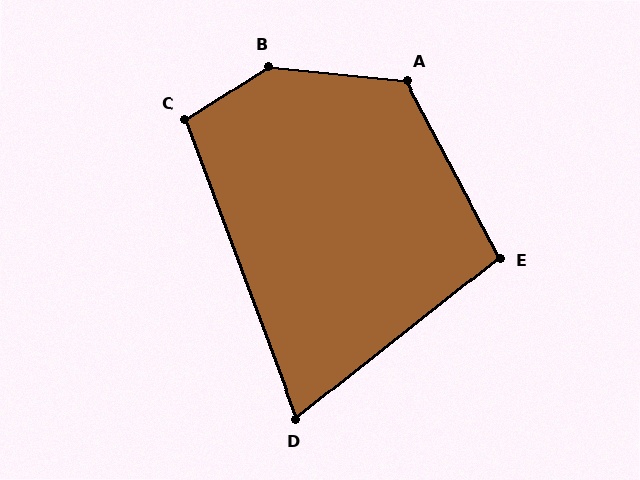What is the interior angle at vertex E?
Approximately 101 degrees (obtuse).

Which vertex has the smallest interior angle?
D, at approximately 72 degrees.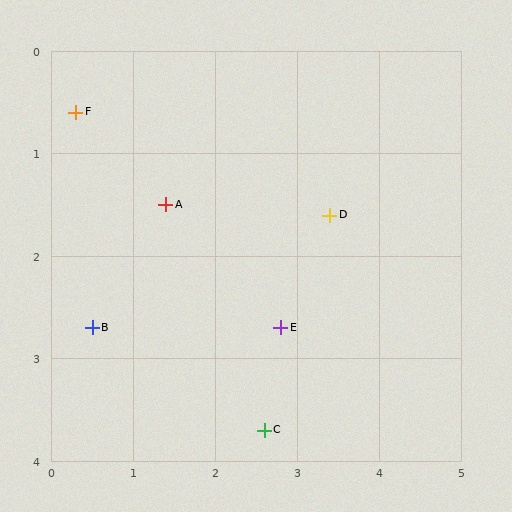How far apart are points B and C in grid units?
Points B and C are about 2.3 grid units apart.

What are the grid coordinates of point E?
Point E is at approximately (2.8, 2.7).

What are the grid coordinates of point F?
Point F is at approximately (0.3, 0.6).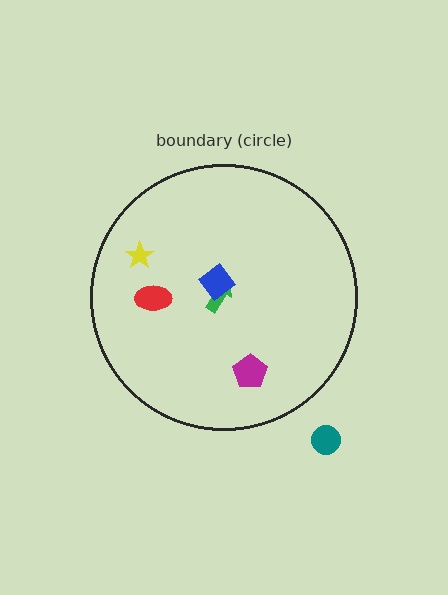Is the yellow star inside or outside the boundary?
Inside.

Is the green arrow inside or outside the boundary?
Inside.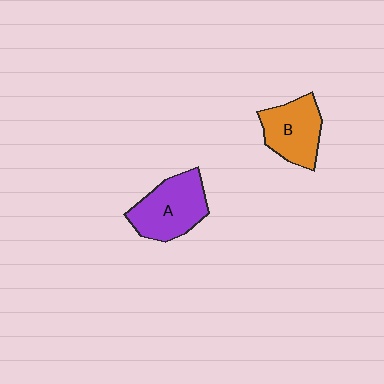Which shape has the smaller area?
Shape B (orange).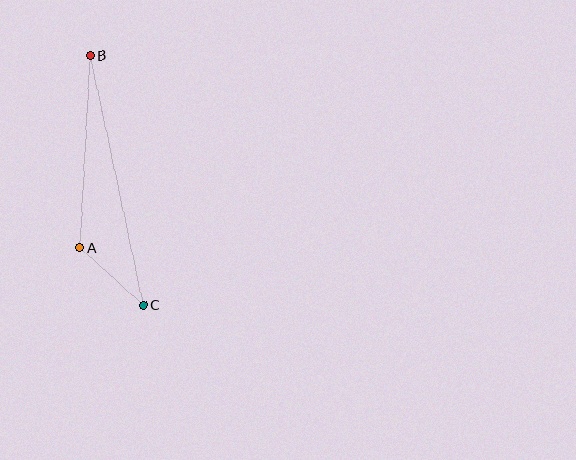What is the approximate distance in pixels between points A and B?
The distance between A and B is approximately 193 pixels.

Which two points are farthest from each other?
Points B and C are farthest from each other.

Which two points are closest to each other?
Points A and C are closest to each other.